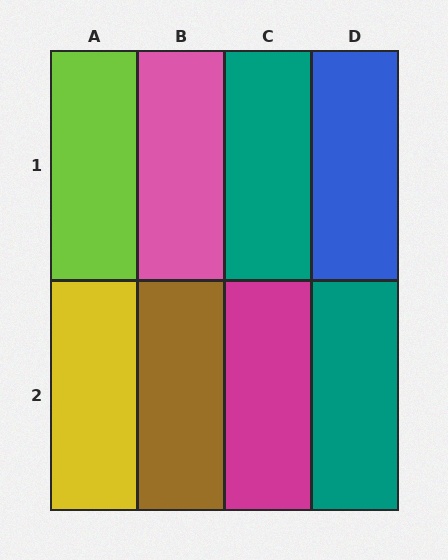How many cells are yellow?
1 cell is yellow.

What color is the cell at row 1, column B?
Pink.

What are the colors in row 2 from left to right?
Yellow, brown, magenta, teal.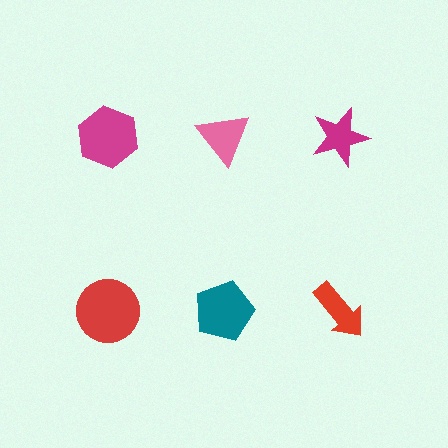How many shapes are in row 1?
3 shapes.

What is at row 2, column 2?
A teal pentagon.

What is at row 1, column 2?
A pink triangle.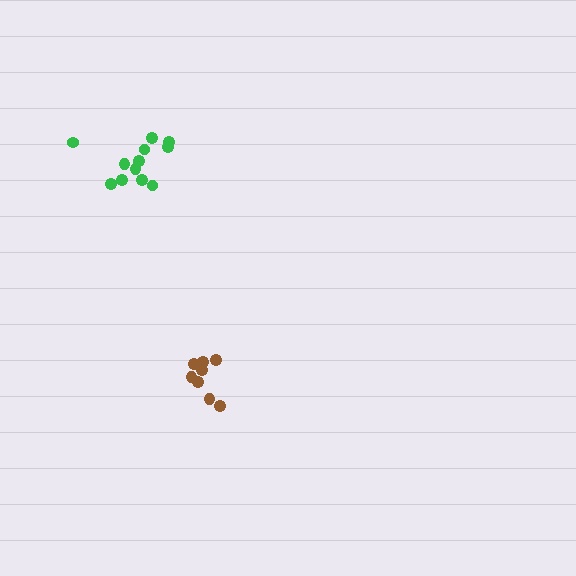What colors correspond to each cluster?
The clusters are colored: green, brown.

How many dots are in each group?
Group 1: 12 dots, Group 2: 8 dots (20 total).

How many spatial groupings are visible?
There are 2 spatial groupings.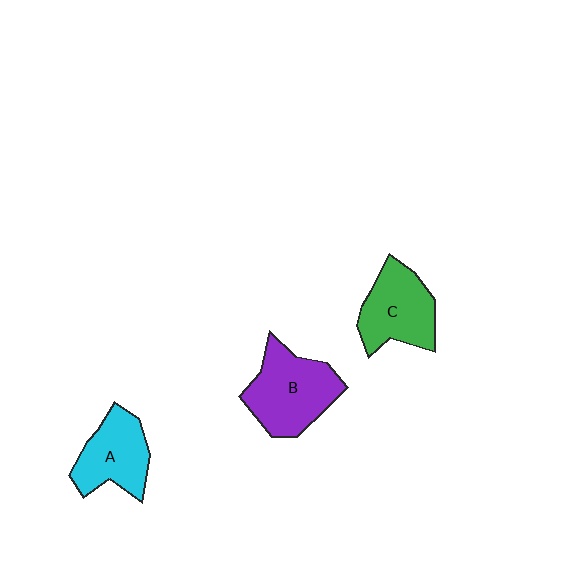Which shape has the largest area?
Shape B (purple).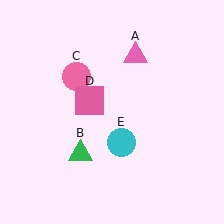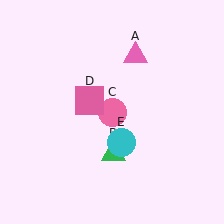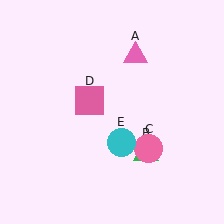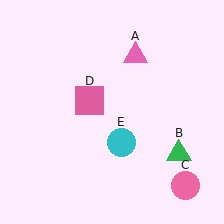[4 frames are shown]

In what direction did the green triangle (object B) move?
The green triangle (object B) moved right.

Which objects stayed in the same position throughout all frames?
Pink triangle (object A) and pink square (object D) and cyan circle (object E) remained stationary.